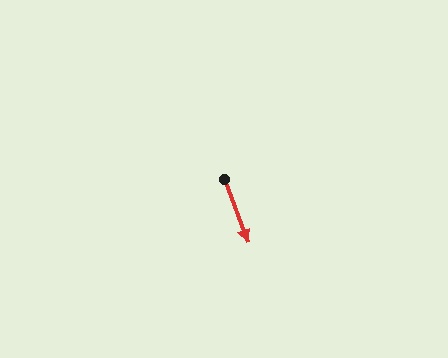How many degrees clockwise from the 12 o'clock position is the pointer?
Approximately 159 degrees.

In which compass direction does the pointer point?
South.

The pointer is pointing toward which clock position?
Roughly 5 o'clock.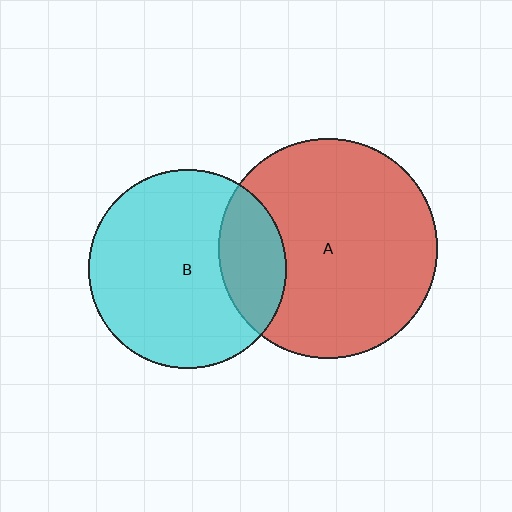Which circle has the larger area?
Circle A (red).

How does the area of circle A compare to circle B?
Approximately 1.2 times.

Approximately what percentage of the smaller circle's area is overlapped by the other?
Approximately 25%.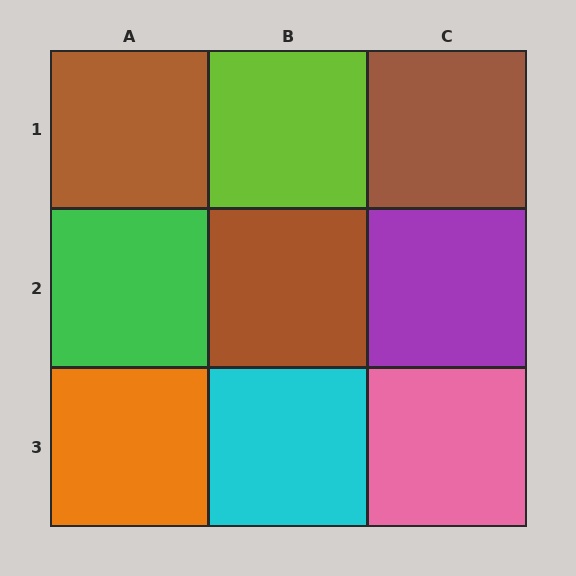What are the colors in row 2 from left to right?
Green, brown, purple.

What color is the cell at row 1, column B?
Lime.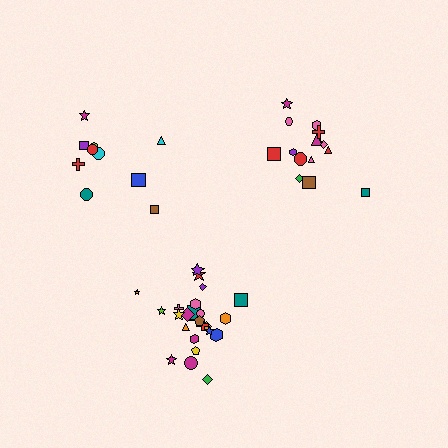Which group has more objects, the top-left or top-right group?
The top-right group.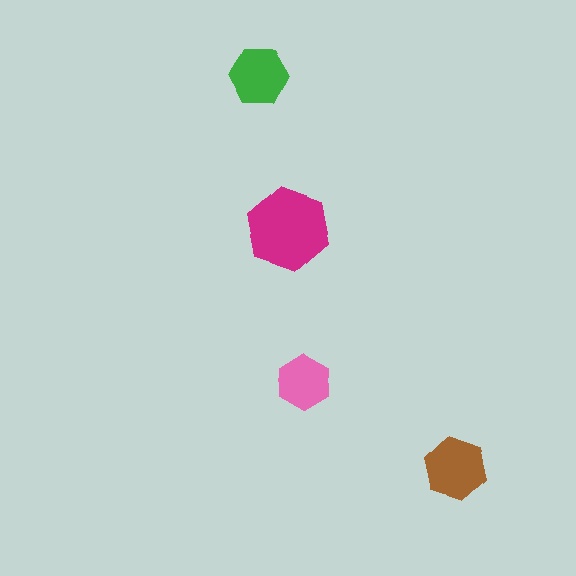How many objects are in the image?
There are 4 objects in the image.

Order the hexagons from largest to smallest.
the magenta one, the brown one, the green one, the pink one.